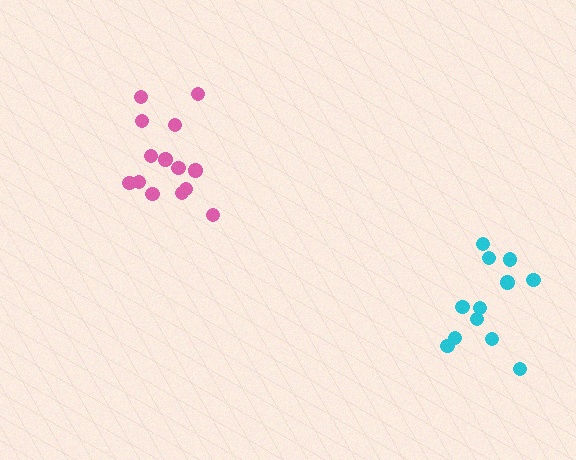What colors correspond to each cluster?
The clusters are colored: pink, cyan.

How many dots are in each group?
Group 1: 14 dots, Group 2: 12 dots (26 total).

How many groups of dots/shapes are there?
There are 2 groups.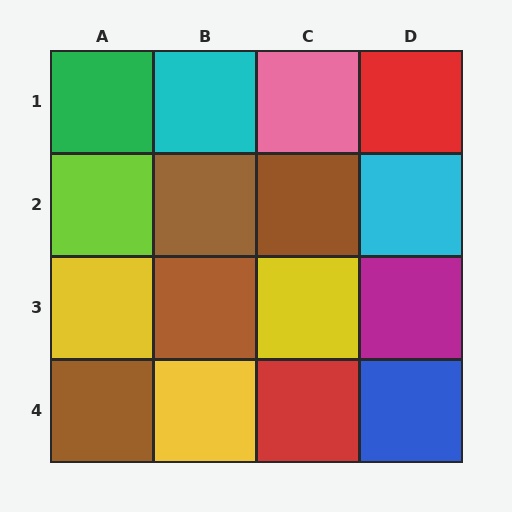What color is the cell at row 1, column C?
Pink.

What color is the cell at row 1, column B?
Cyan.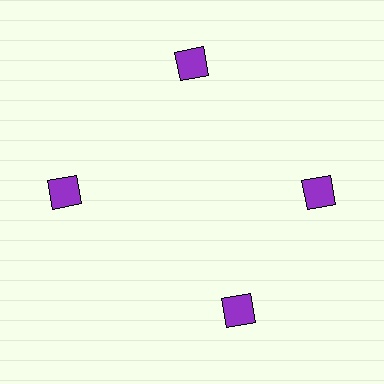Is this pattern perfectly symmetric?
No. The 4 purple squares are arranged in a ring, but one element near the 6 o'clock position is rotated out of alignment along the ring, breaking the 4-fold rotational symmetry.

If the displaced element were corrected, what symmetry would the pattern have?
It would have 4-fold rotational symmetry — the pattern would map onto itself every 90 degrees.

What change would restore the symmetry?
The symmetry would be restored by rotating it back into even spacing with its neighbors so that all 4 squares sit at equal angles and equal distance from the center.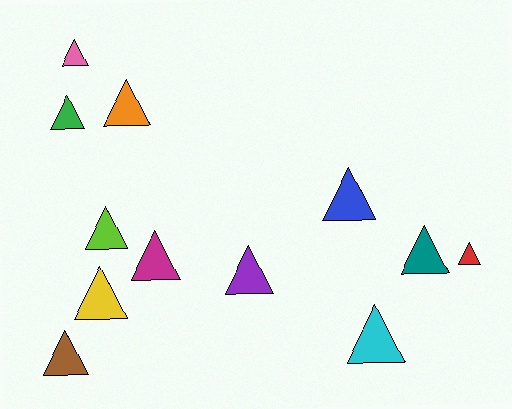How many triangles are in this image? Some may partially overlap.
There are 12 triangles.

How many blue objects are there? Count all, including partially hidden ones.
There is 1 blue object.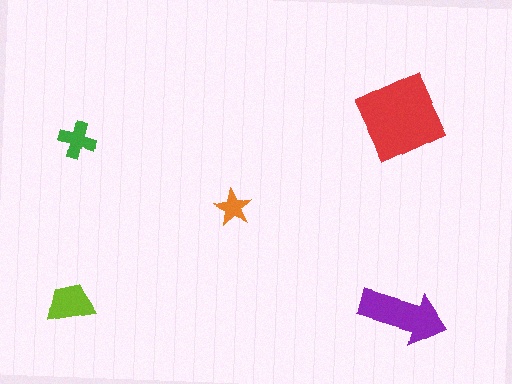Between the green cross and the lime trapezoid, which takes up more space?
The lime trapezoid.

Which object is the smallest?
The orange star.